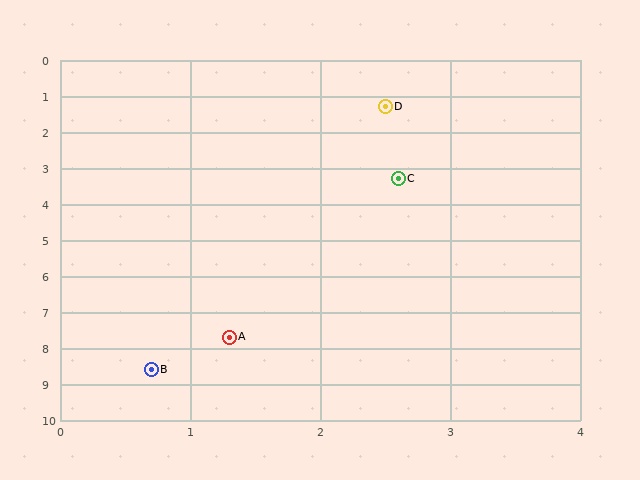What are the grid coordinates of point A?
Point A is at approximately (1.3, 7.7).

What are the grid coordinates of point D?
Point D is at approximately (2.5, 1.3).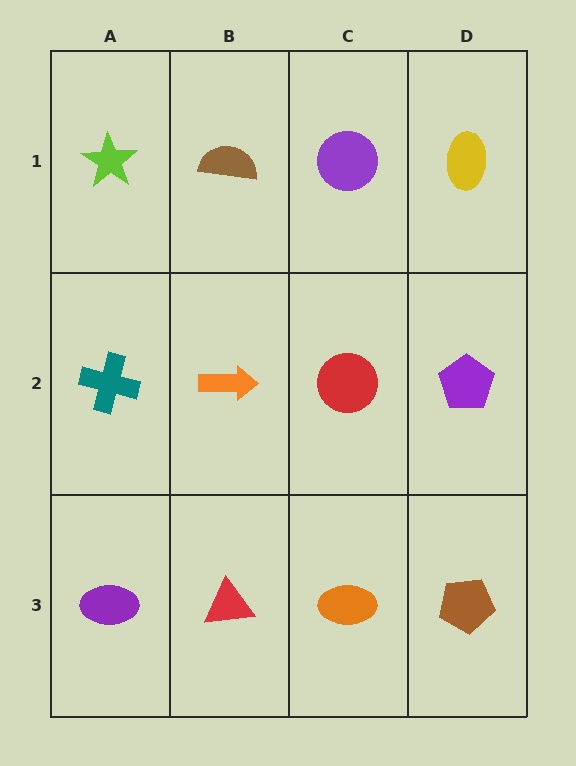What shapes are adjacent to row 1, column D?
A purple pentagon (row 2, column D), a purple circle (row 1, column C).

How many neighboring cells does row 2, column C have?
4.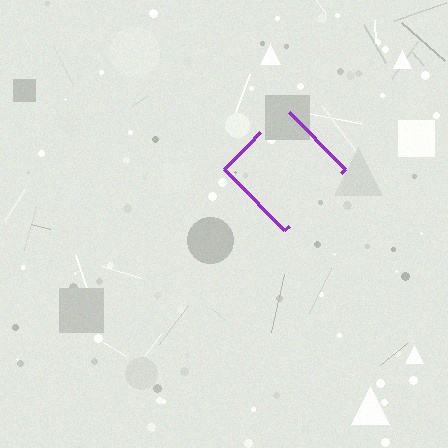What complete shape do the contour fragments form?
The contour fragments form a diamond.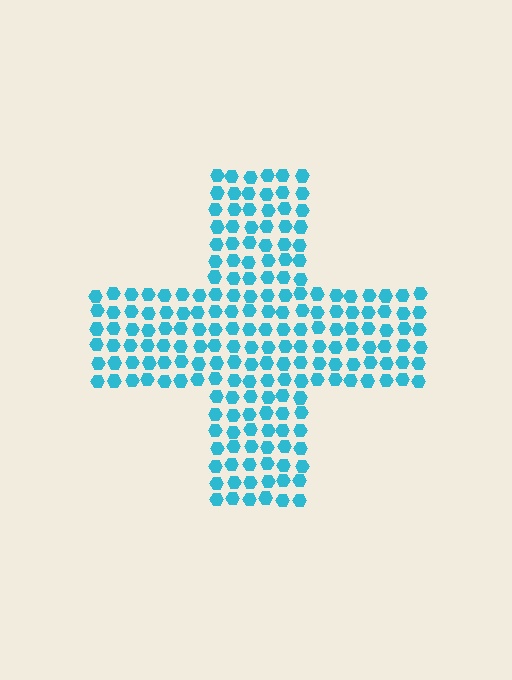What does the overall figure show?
The overall figure shows a cross.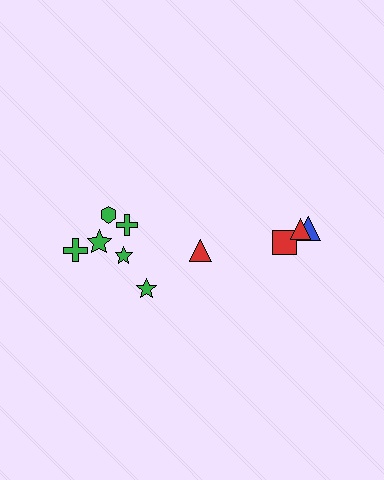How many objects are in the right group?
There are 4 objects.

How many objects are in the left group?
There are 6 objects.